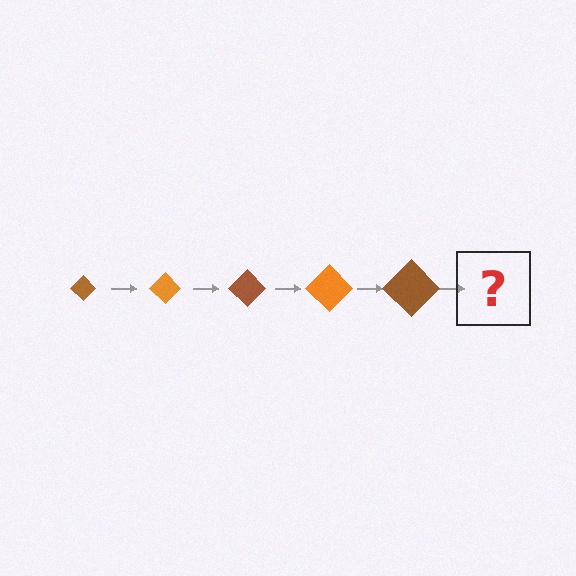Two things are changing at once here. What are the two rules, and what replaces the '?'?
The two rules are that the diamond grows larger each step and the color cycles through brown and orange. The '?' should be an orange diamond, larger than the previous one.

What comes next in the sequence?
The next element should be an orange diamond, larger than the previous one.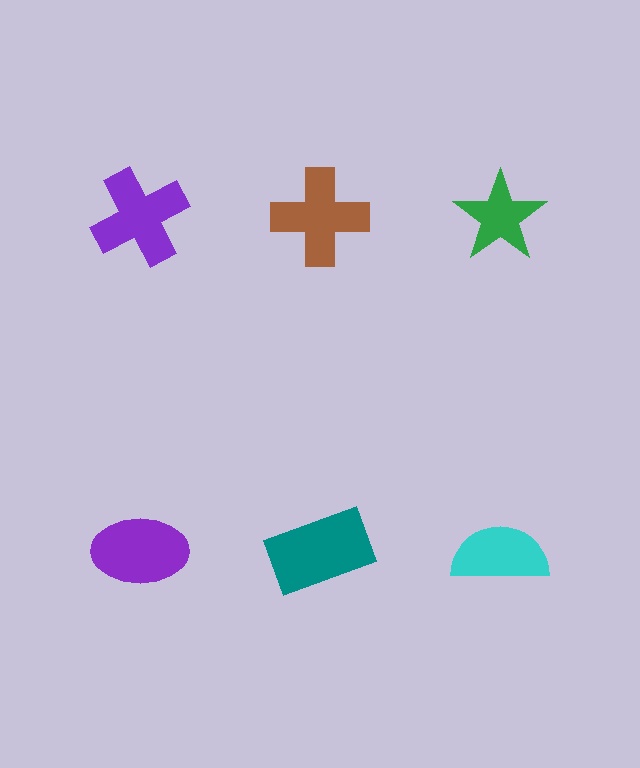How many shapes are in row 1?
3 shapes.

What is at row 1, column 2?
A brown cross.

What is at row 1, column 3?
A green star.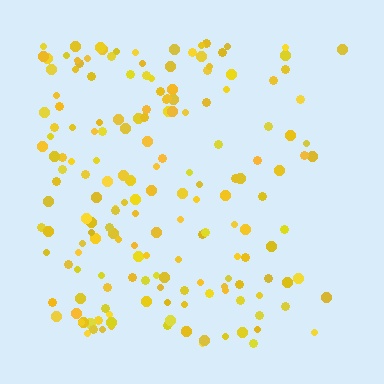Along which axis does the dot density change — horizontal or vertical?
Horizontal.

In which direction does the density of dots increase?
From right to left, with the left side densest.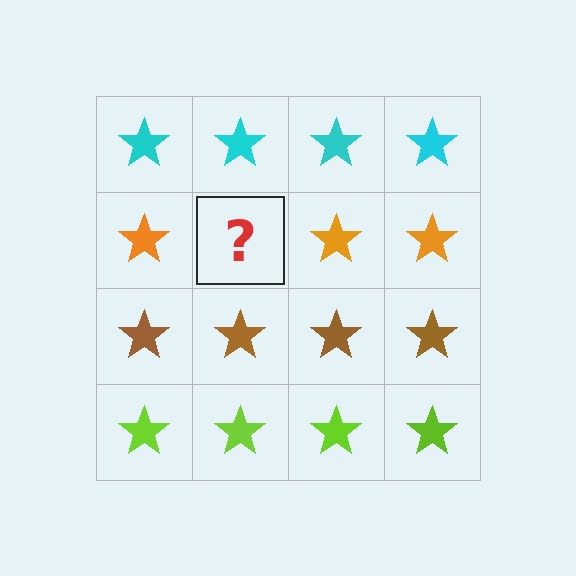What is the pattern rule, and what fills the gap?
The rule is that each row has a consistent color. The gap should be filled with an orange star.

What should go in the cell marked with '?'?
The missing cell should contain an orange star.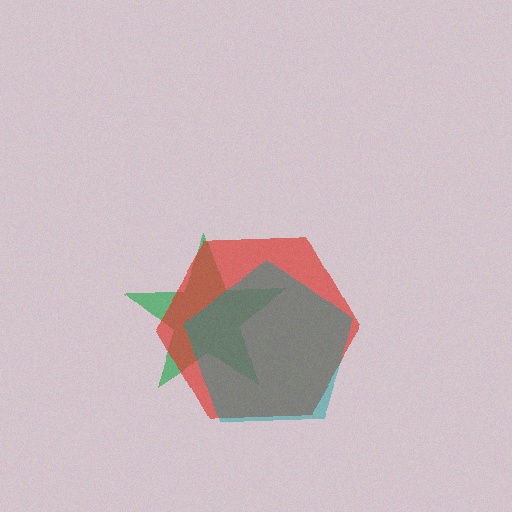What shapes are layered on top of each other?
The layered shapes are: a green star, a red hexagon, a teal pentagon.